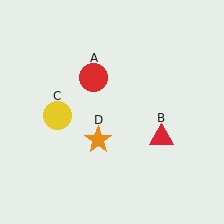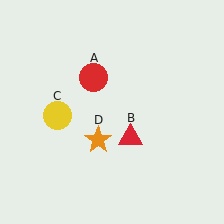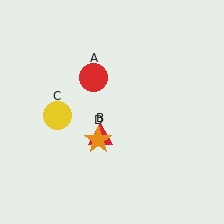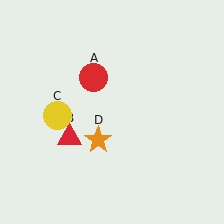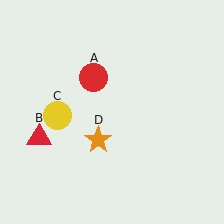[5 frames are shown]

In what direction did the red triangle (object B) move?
The red triangle (object B) moved left.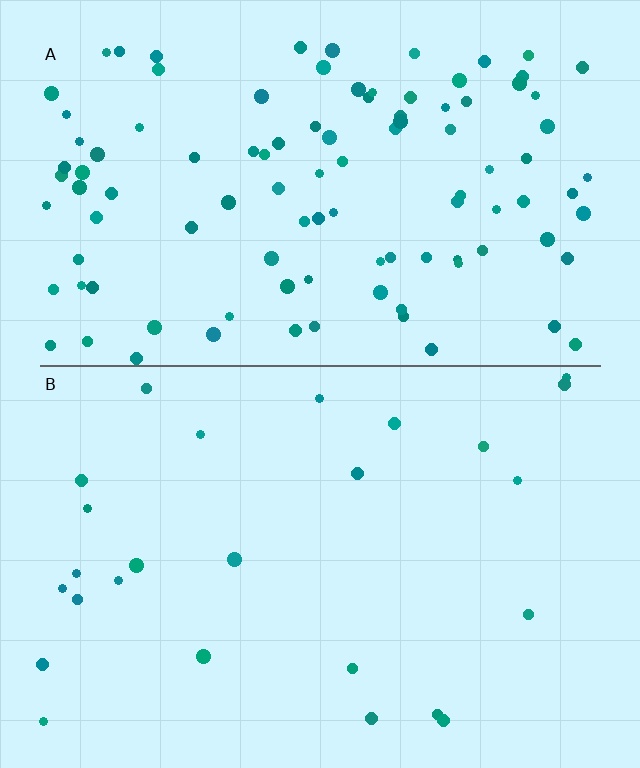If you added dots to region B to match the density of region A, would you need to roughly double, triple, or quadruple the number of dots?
Approximately quadruple.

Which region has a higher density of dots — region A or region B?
A (the top).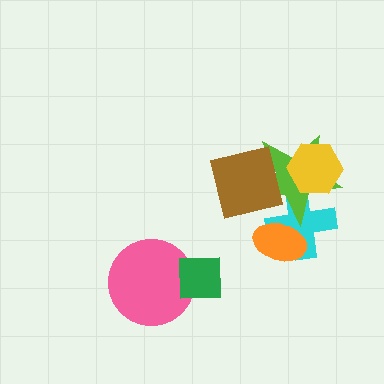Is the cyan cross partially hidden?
Yes, it is partially covered by another shape.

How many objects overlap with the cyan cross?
4 objects overlap with the cyan cross.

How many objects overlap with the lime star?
4 objects overlap with the lime star.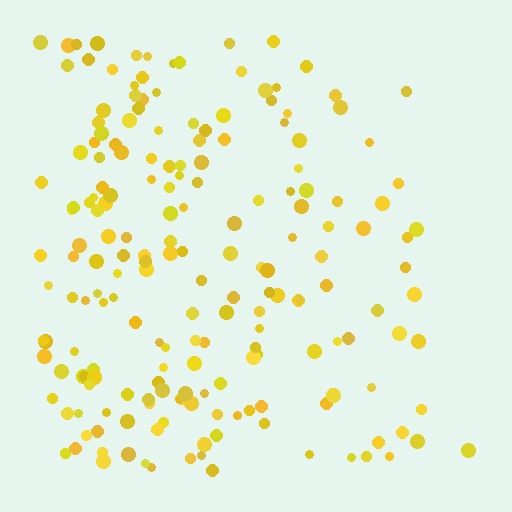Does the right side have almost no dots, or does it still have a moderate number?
Still a moderate number, just noticeably fewer than the left.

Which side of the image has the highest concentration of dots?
The left.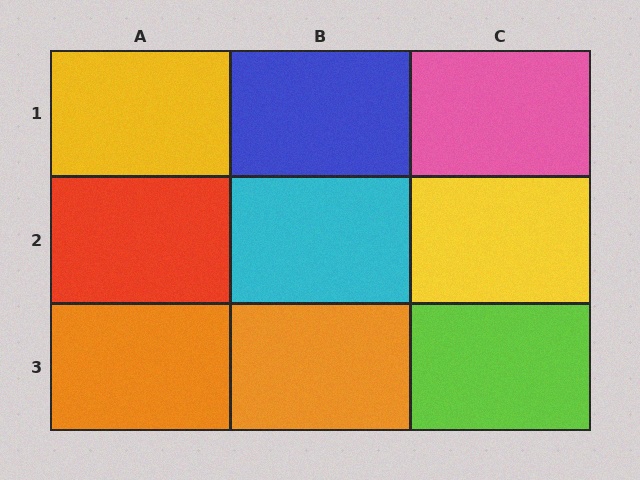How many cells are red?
1 cell is red.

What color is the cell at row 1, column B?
Blue.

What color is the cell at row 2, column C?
Yellow.